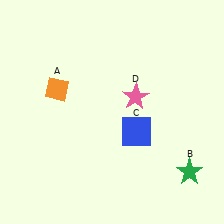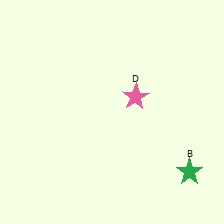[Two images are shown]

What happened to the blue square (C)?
The blue square (C) was removed in Image 2. It was in the bottom-right area of Image 1.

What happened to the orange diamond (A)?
The orange diamond (A) was removed in Image 2. It was in the top-left area of Image 1.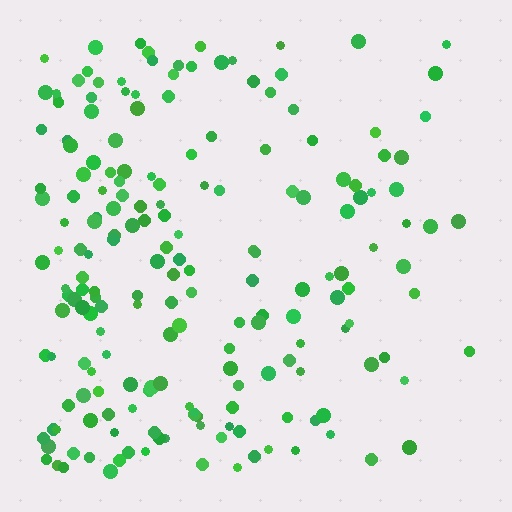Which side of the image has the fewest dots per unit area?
The right.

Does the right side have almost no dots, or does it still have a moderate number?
Still a moderate number, just noticeably fewer than the left.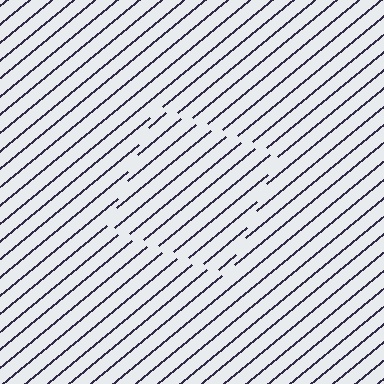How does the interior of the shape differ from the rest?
The interior of the shape contains the same grating, shifted by half a period — the contour is defined by the phase discontinuity where line-ends from the inner and outer gratings abut.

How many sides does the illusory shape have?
4 sides — the line-ends trace a square.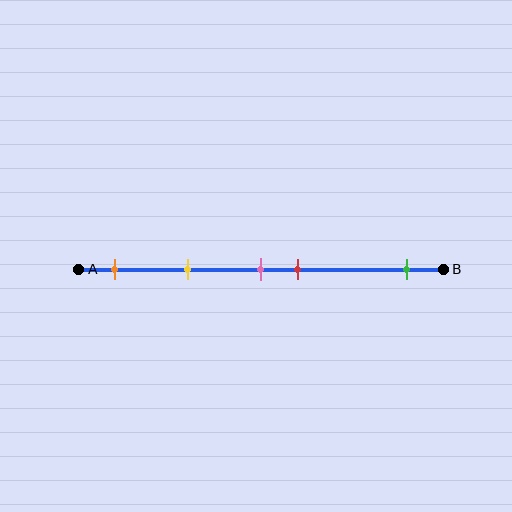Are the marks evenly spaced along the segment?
No, the marks are not evenly spaced.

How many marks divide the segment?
There are 5 marks dividing the segment.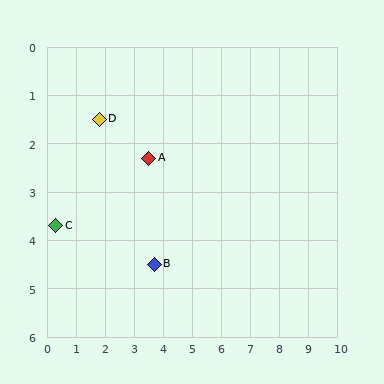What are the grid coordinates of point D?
Point D is at approximately (1.8, 1.5).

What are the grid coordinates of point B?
Point B is at approximately (3.7, 4.5).